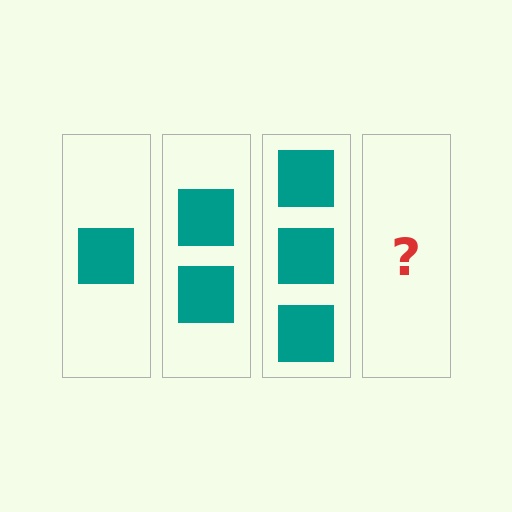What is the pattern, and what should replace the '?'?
The pattern is that each step adds one more square. The '?' should be 4 squares.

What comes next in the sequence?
The next element should be 4 squares.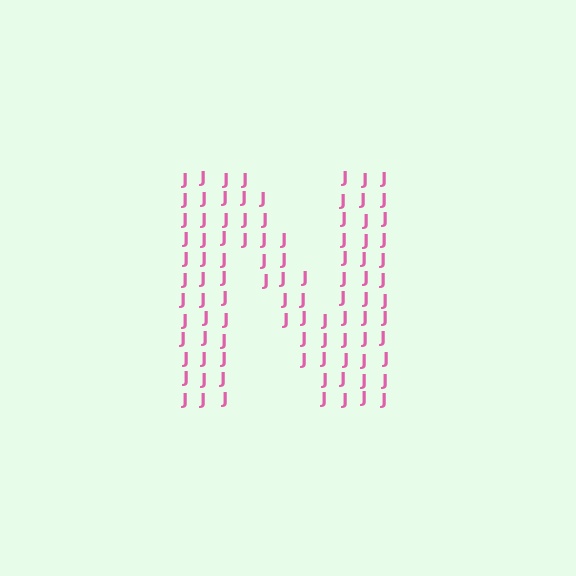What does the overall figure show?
The overall figure shows the letter N.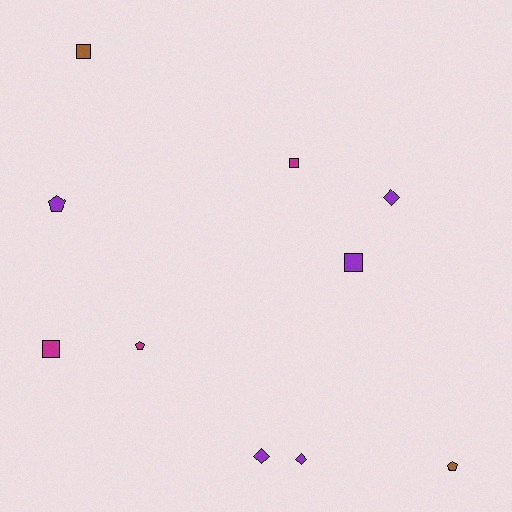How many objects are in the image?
There are 10 objects.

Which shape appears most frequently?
Square, with 4 objects.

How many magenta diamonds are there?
There are no magenta diamonds.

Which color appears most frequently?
Purple, with 5 objects.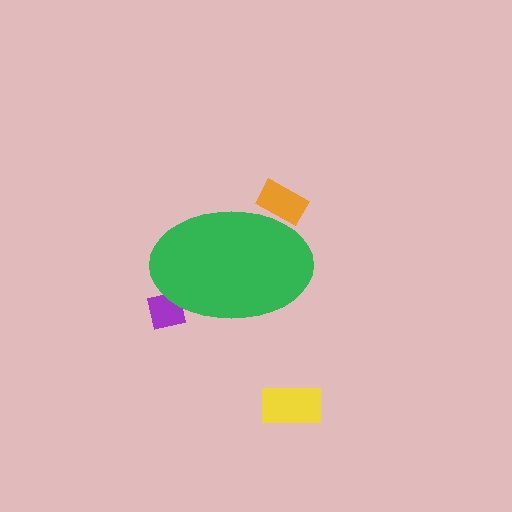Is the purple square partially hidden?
Yes, the purple square is partially hidden behind the green ellipse.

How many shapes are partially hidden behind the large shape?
2 shapes are partially hidden.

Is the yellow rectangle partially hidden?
No, the yellow rectangle is fully visible.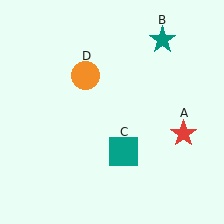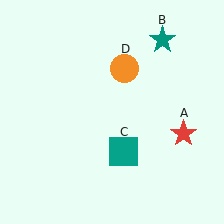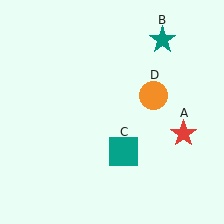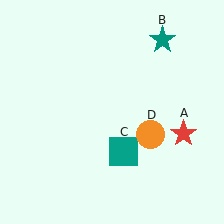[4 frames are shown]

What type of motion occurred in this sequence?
The orange circle (object D) rotated clockwise around the center of the scene.